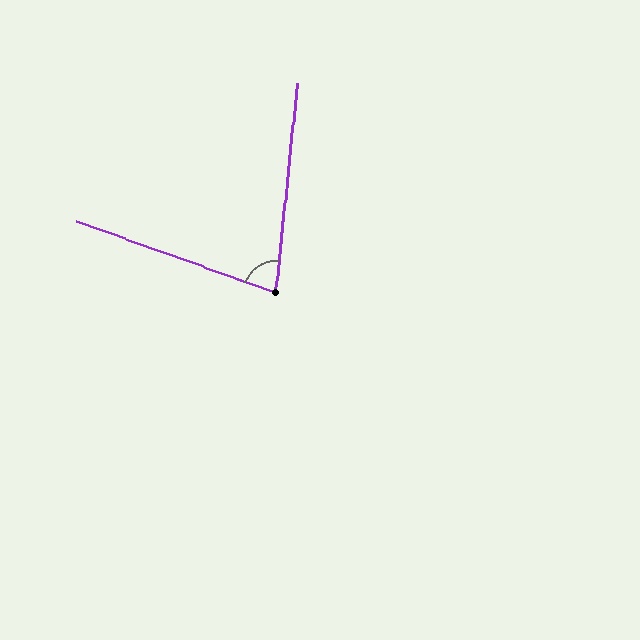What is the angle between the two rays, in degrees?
Approximately 76 degrees.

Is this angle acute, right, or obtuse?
It is acute.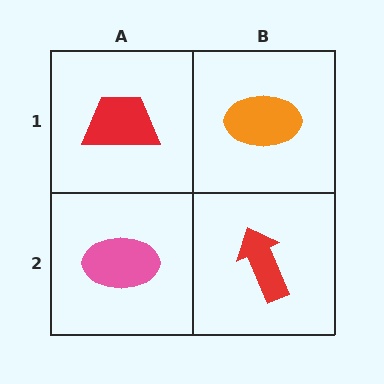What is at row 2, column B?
A red arrow.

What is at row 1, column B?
An orange ellipse.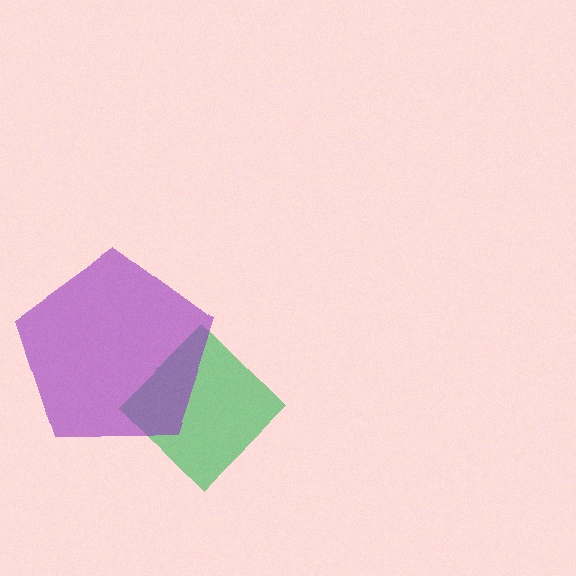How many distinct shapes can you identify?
There are 2 distinct shapes: a green diamond, a purple pentagon.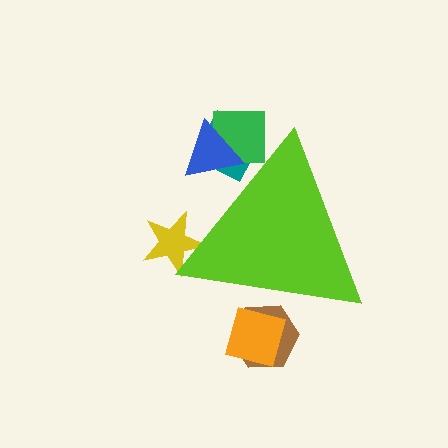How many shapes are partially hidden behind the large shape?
6 shapes are partially hidden.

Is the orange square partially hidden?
Yes, the orange square is partially hidden behind the lime triangle.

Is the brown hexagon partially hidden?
Yes, the brown hexagon is partially hidden behind the lime triangle.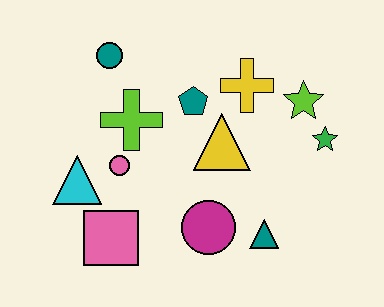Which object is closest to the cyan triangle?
The pink circle is closest to the cyan triangle.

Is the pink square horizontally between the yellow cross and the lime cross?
No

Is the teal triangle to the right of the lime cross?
Yes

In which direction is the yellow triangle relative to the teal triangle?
The yellow triangle is above the teal triangle.